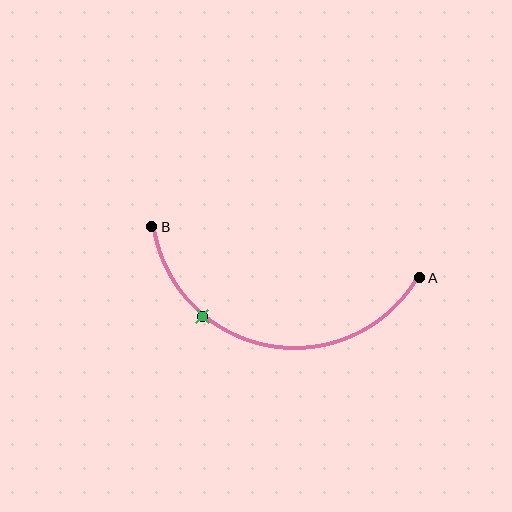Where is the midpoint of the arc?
The arc midpoint is the point on the curve farthest from the straight line joining A and B. It sits below that line.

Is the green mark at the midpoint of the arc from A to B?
No. The green mark lies on the arc but is closer to endpoint B. The arc midpoint would be at the point on the curve equidistant along the arc from both A and B.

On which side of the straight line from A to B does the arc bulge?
The arc bulges below the straight line connecting A and B.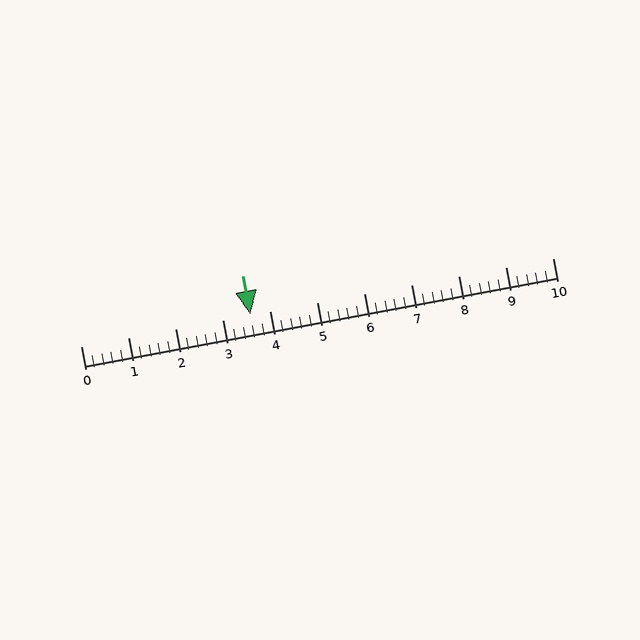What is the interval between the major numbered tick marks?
The major tick marks are spaced 1 units apart.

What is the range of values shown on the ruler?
The ruler shows values from 0 to 10.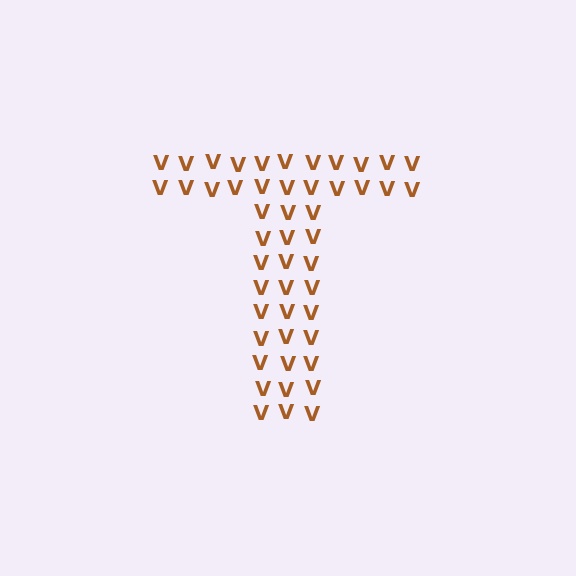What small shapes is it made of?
It is made of small letter V's.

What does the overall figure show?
The overall figure shows the letter T.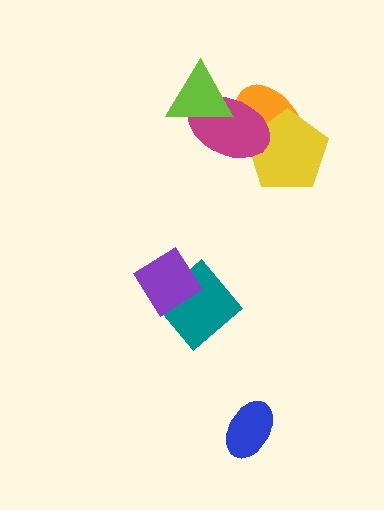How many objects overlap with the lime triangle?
2 objects overlap with the lime triangle.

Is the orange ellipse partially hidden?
Yes, it is partially covered by another shape.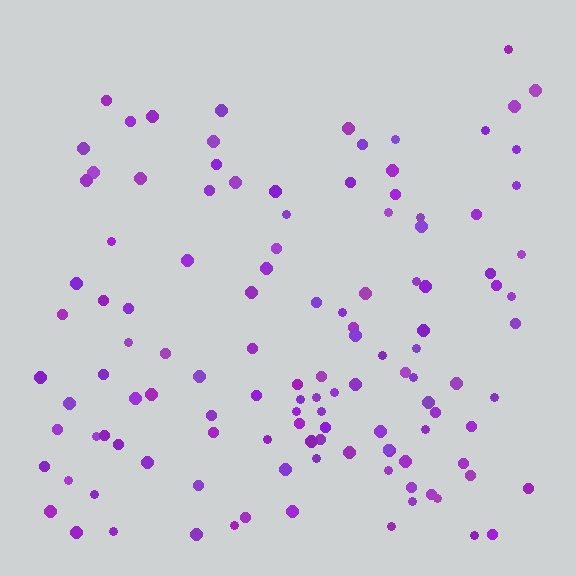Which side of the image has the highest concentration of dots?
The bottom.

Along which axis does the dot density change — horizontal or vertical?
Vertical.